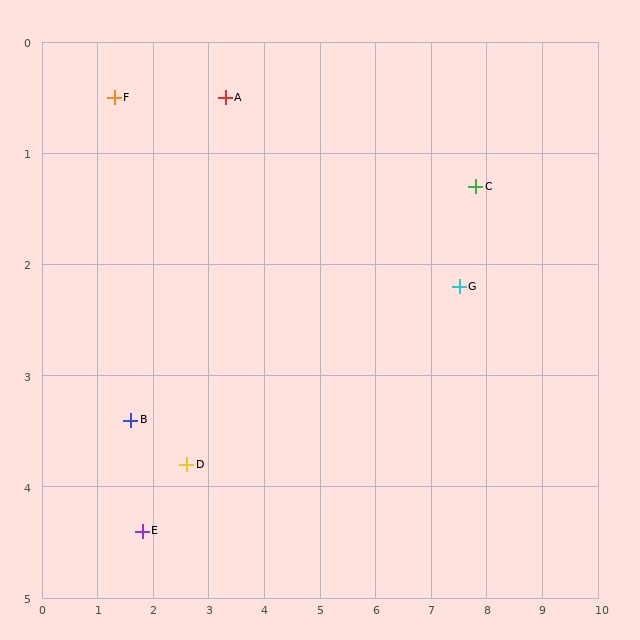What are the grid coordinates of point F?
Point F is at approximately (1.3, 0.5).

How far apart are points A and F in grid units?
Points A and F are about 2.0 grid units apart.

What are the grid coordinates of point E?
Point E is at approximately (1.8, 4.4).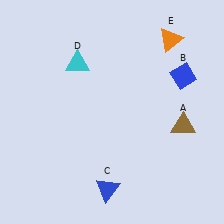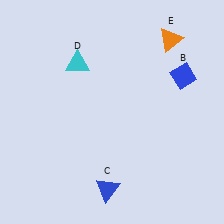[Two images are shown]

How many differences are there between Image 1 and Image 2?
There is 1 difference between the two images.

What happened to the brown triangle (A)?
The brown triangle (A) was removed in Image 2. It was in the bottom-right area of Image 1.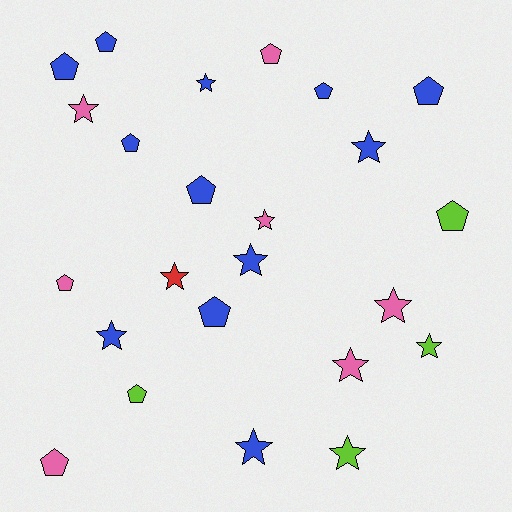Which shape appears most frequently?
Pentagon, with 12 objects.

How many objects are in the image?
There are 24 objects.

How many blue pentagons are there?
There are 7 blue pentagons.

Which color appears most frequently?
Blue, with 12 objects.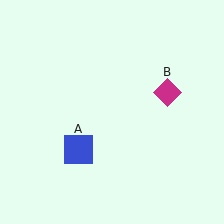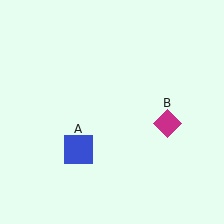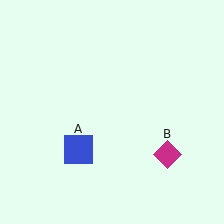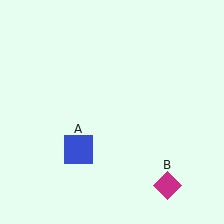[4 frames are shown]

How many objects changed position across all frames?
1 object changed position: magenta diamond (object B).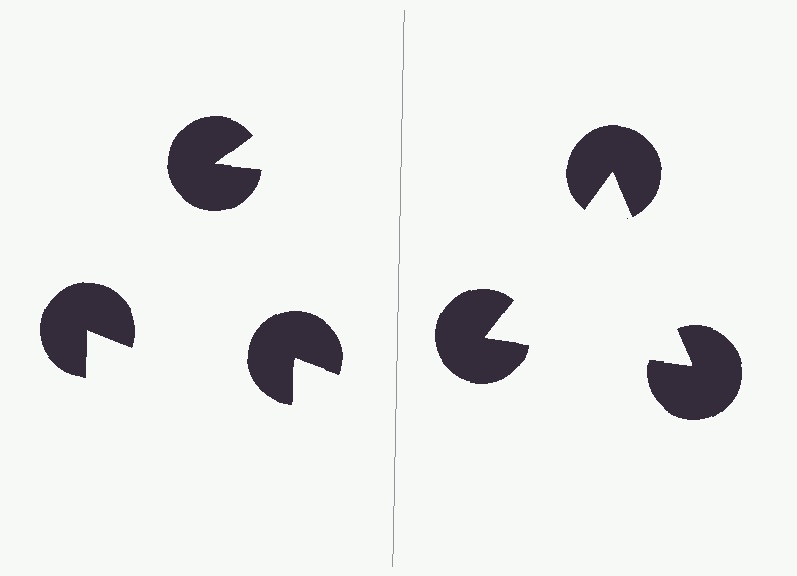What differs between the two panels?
The pac-man discs are positioned identically on both sides; only the wedge orientations differ. On the right they align to a triangle; on the left they are misaligned.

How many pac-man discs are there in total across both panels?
6 — 3 on each side.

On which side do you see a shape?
An illusory triangle appears on the right side. On the left side the wedge cuts are rotated, so no coherent shape forms.